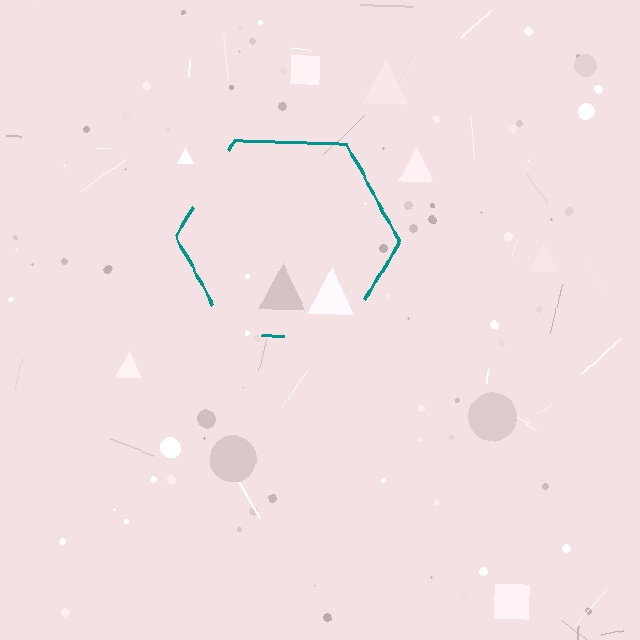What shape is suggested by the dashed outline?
The dashed outline suggests a hexagon.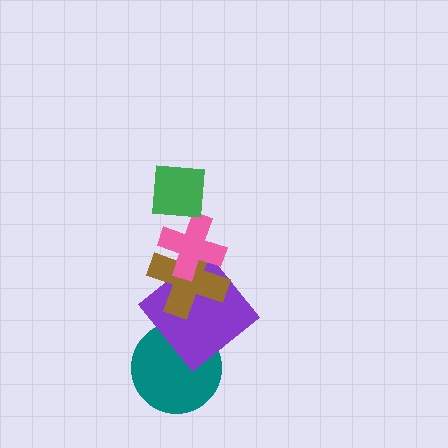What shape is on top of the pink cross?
The green square is on top of the pink cross.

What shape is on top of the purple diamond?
The brown cross is on top of the purple diamond.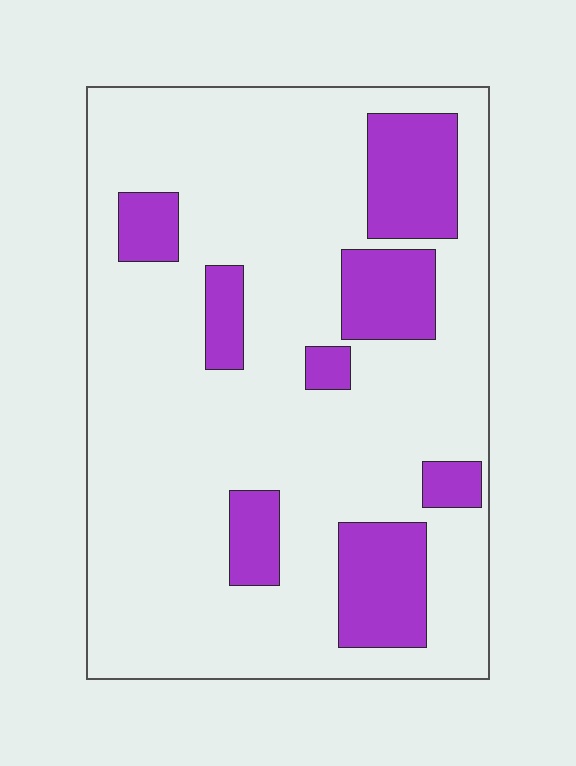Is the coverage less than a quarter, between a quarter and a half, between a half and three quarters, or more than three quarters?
Less than a quarter.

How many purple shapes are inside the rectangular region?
8.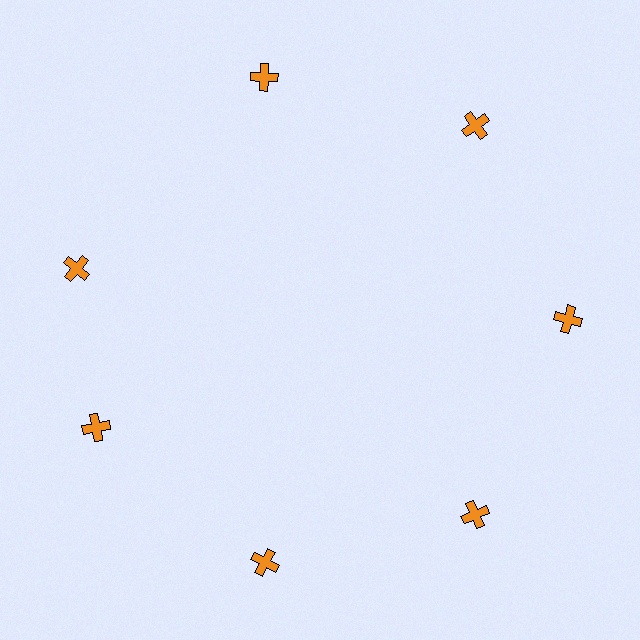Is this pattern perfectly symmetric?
No. The 7 orange crosses are arranged in a ring, but one element near the 10 o'clock position is rotated out of alignment along the ring, breaking the 7-fold rotational symmetry.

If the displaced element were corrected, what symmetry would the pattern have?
It would have 7-fold rotational symmetry — the pattern would map onto itself every 51 degrees.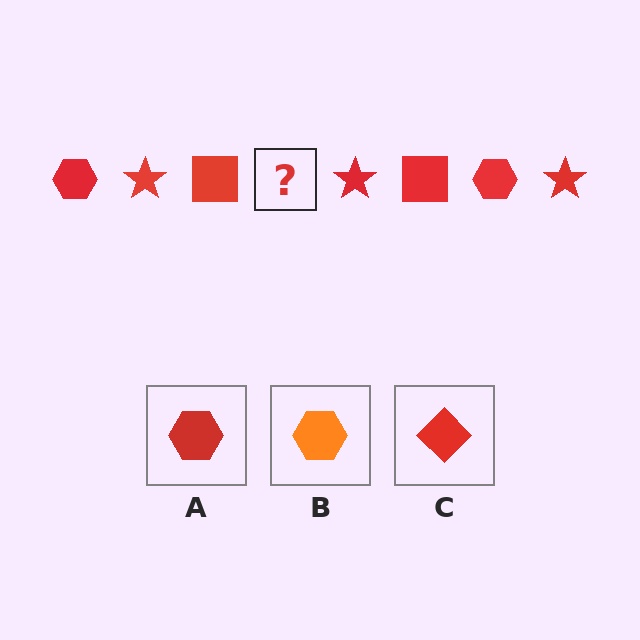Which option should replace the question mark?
Option A.